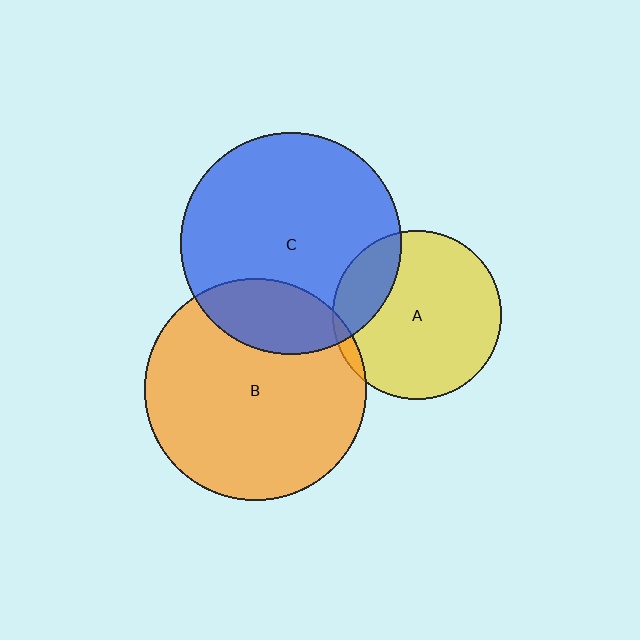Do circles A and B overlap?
Yes.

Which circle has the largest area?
Circle B (orange).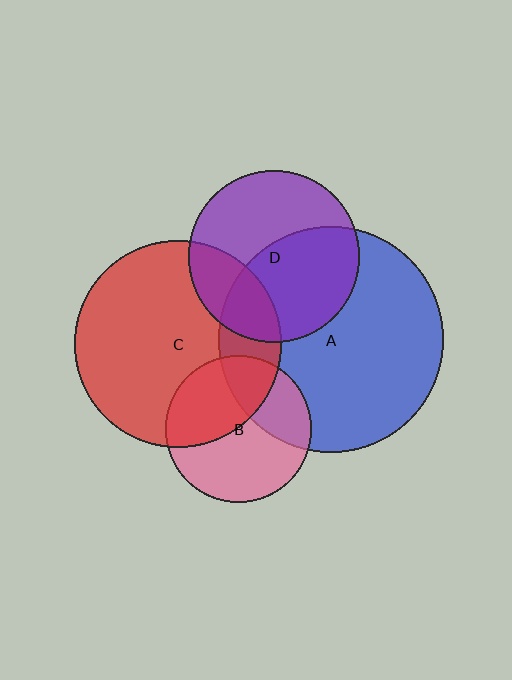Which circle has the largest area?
Circle A (blue).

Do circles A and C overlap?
Yes.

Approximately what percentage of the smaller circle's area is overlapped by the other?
Approximately 20%.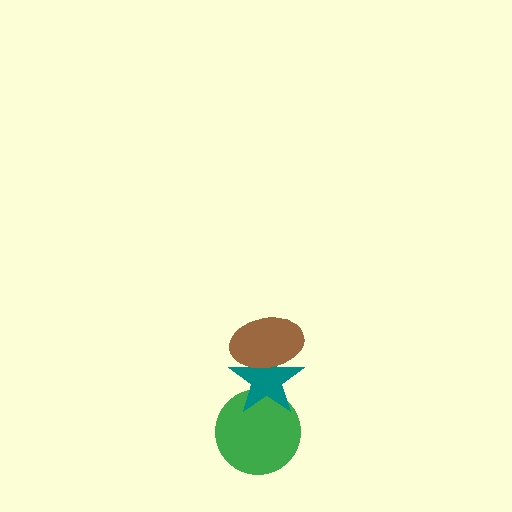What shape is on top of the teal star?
The brown ellipse is on top of the teal star.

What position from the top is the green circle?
The green circle is 3rd from the top.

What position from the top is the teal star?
The teal star is 2nd from the top.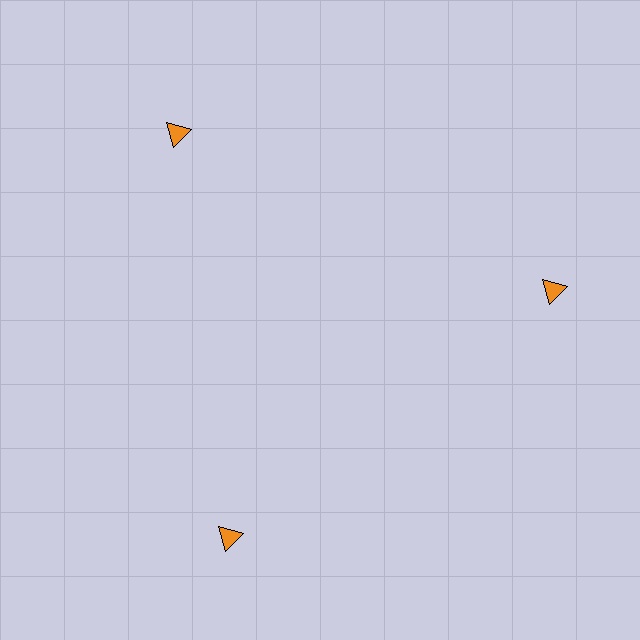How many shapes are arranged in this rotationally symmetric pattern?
There are 3 shapes, arranged in 3 groups of 1.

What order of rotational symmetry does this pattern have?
This pattern has 3-fold rotational symmetry.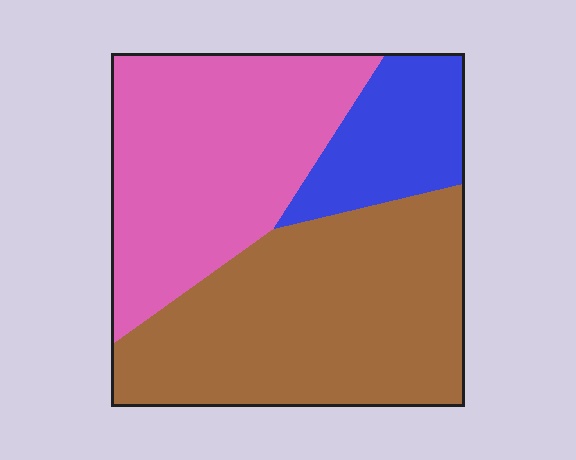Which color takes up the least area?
Blue, at roughly 15%.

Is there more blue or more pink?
Pink.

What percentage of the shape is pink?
Pink takes up about three eighths (3/8) of the shape.